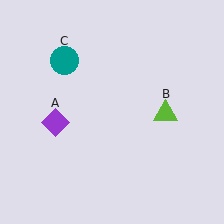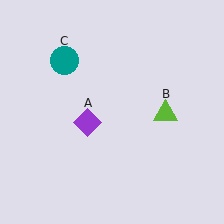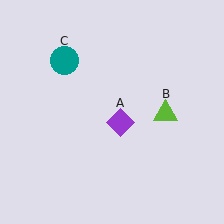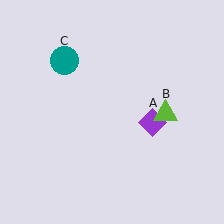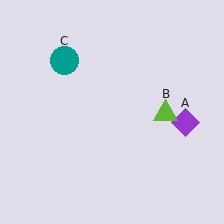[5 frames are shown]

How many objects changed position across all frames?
1 object changed position: purple diamond (object A).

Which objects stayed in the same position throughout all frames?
Lime triangle (object B) and teal circle (object C) remained stationary.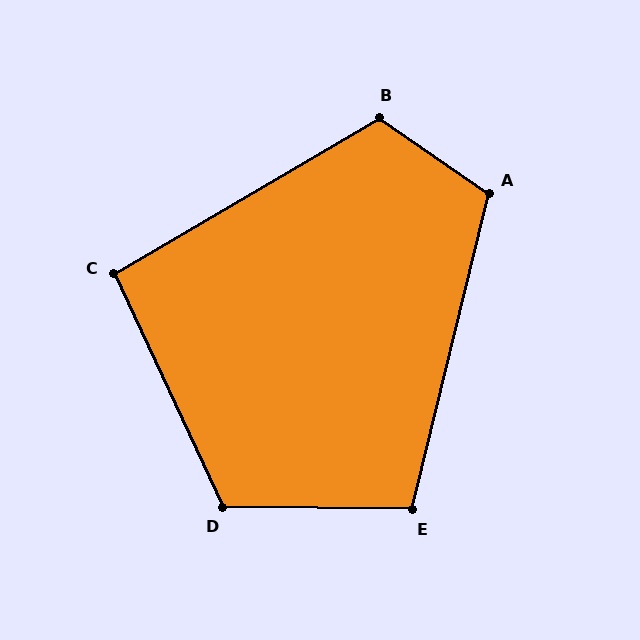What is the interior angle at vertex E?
Approximately 103 degrees (obtuse).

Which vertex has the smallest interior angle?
C, at approximately 96 degrees.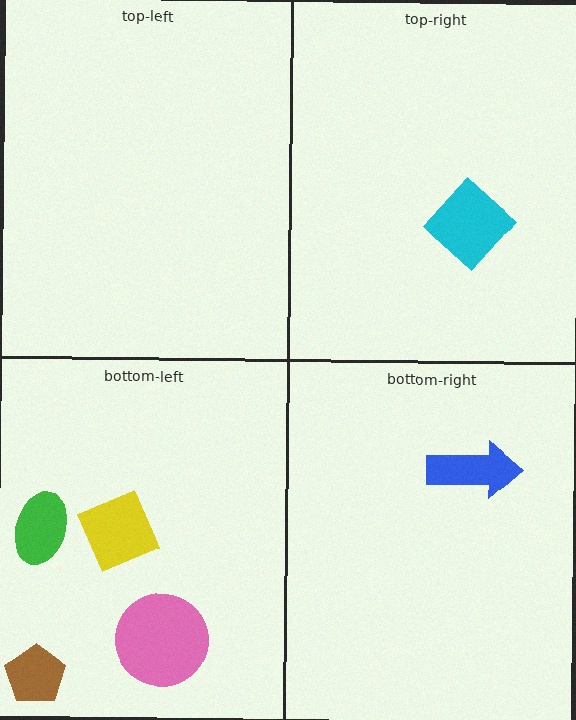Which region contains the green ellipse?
The bottom-left region.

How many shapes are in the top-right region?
1.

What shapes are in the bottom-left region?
The brown pentagon, the green ellipse, the yellow square, the pink circle.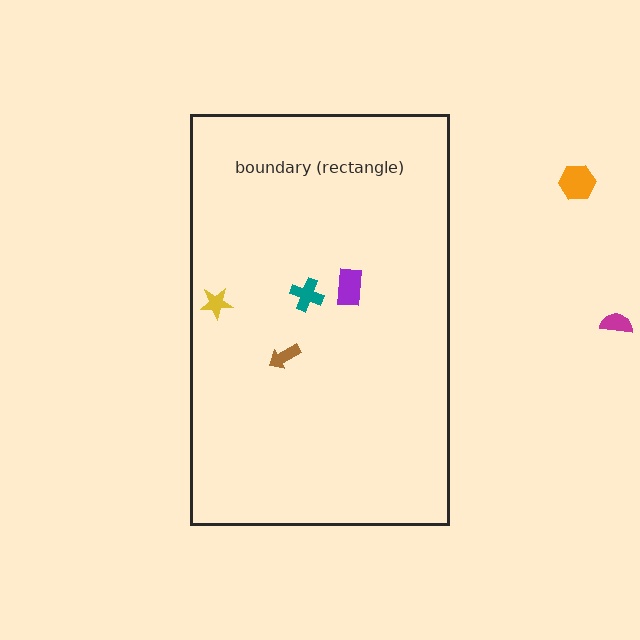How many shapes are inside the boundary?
4 inside, 2 outside.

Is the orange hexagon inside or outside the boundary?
Outside.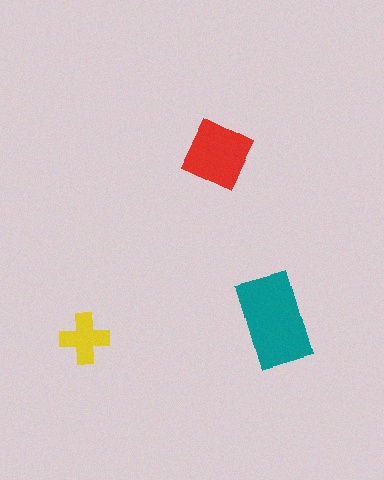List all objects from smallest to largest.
The yellow cross, the red square, the teal rectangle.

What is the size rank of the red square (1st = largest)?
2nd.